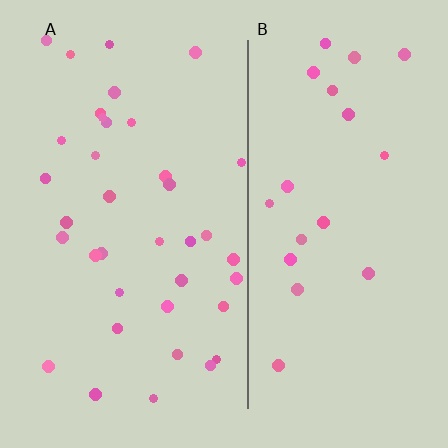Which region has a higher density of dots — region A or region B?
A (the left).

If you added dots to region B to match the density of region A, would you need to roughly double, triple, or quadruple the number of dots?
Approximately double.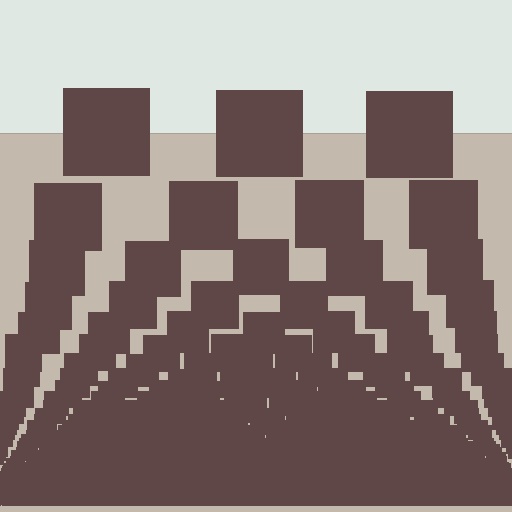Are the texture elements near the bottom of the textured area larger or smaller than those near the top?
Smaller. The gradient is inverted — elements near the bottom are smaller and denser.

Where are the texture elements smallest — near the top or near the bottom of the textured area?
Near the bottom.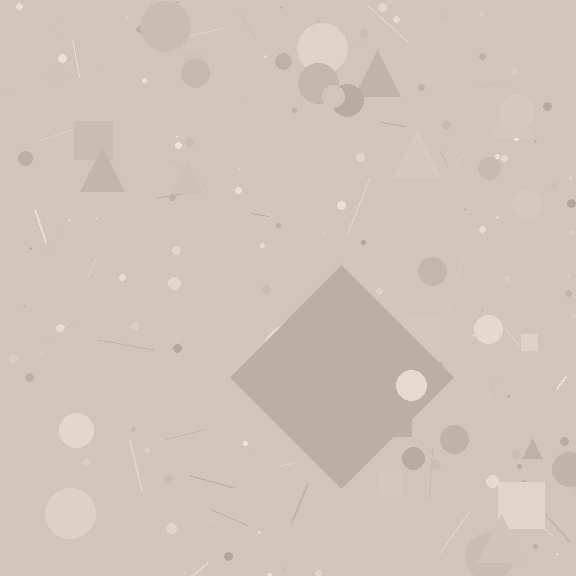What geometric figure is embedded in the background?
A diamond is embedded in the background.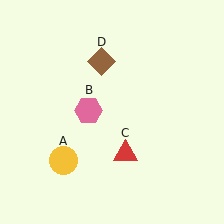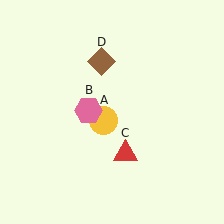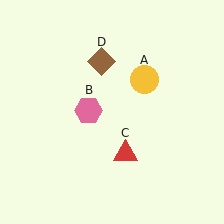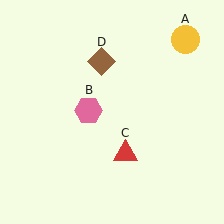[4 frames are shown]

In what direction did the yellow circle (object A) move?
The yellow circle (object A) moved up and to the right.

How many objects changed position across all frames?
1 object changed position: yellow circle (object A).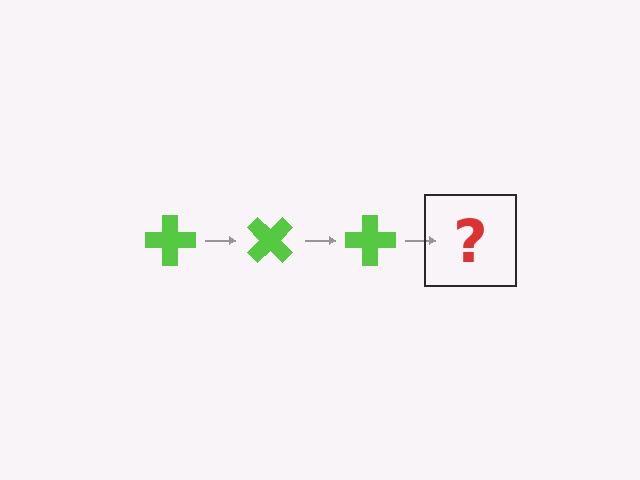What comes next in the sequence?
The next element should be a lime cross rotated 135 degrees.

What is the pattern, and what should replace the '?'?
The pattern is that the cross rotates 45 degrees each step. The '?' should be a lime cross rotated 135 degrees.